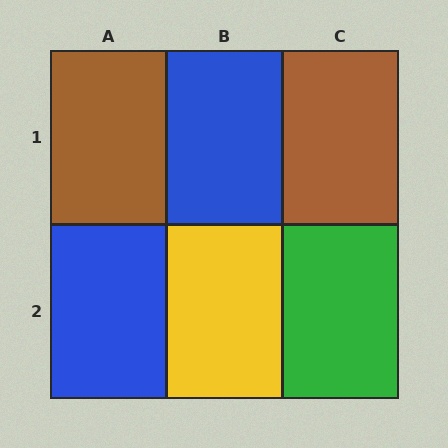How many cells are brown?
2 cells are brown.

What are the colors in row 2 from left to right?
Blue, yellow, green.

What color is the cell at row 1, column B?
Blue.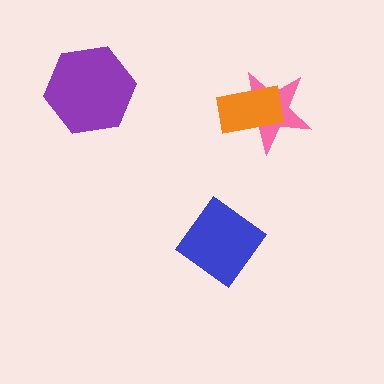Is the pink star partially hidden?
Yes, it is partially covered by another shape.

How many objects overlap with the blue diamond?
0 objects overlap with the blue diamond.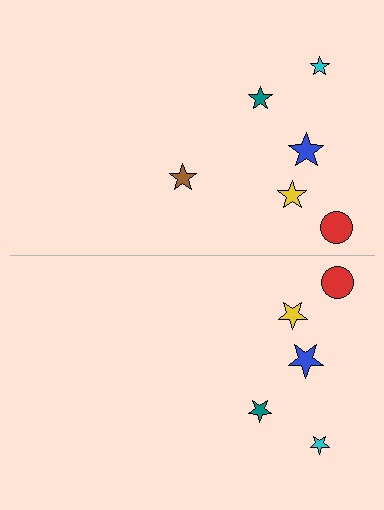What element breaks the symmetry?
A brown star is missing from the bottom side.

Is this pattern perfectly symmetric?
No, the pattern is not perfectly symmetric. A brown star is missing from the bottom side.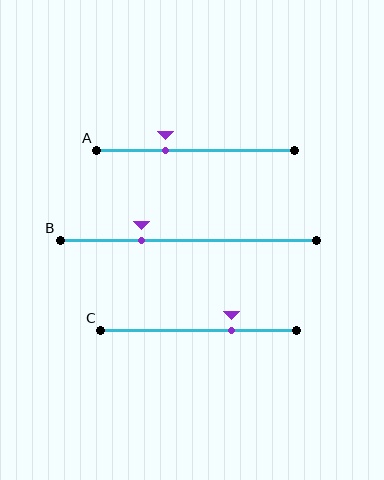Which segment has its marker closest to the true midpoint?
Segment A has its marker closest to the true midpoint.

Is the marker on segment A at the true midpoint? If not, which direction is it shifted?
No, the marker on segment A is shifted to the left by about 15% of the segment length.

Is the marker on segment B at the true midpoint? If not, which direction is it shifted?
No, the marker on segment B is shifted to the left by about 18% of the segment length.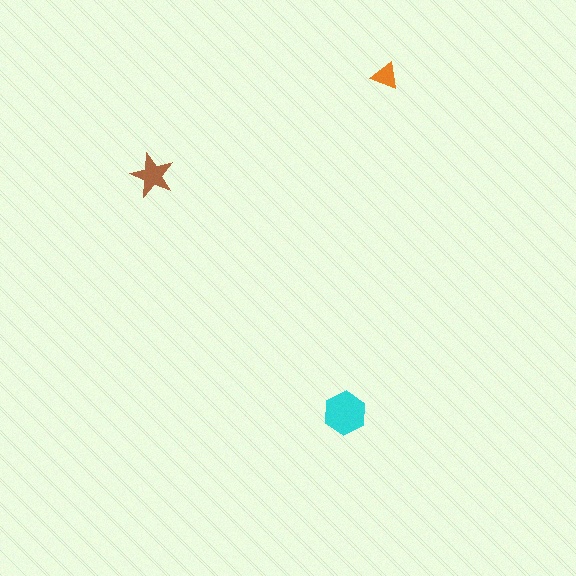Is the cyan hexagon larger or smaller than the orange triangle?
Larger.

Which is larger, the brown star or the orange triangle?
The brown star.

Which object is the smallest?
The orange triangle.